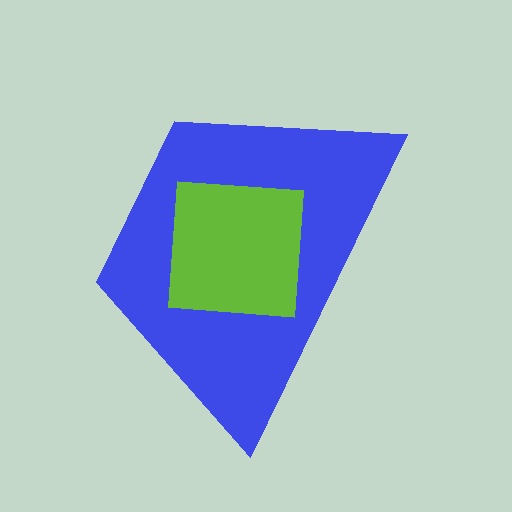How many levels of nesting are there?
2.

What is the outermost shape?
The blue trapezoid.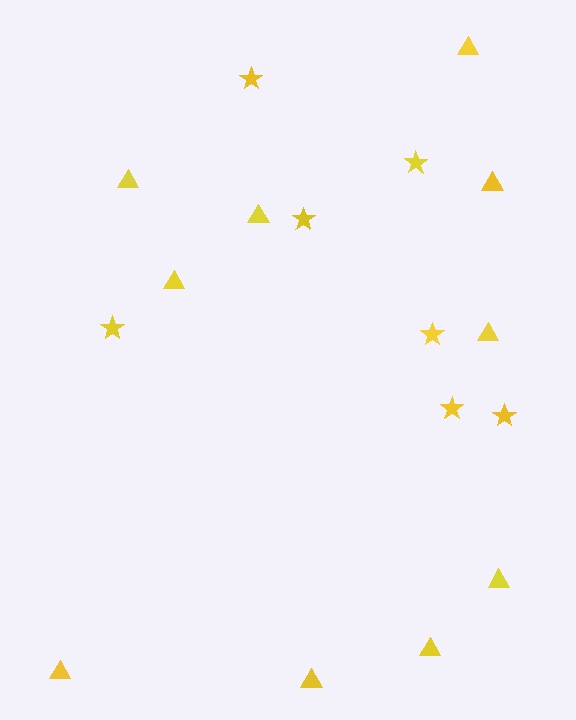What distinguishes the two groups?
There are 2 groups: one group of stars (7) and one group of triangles (10).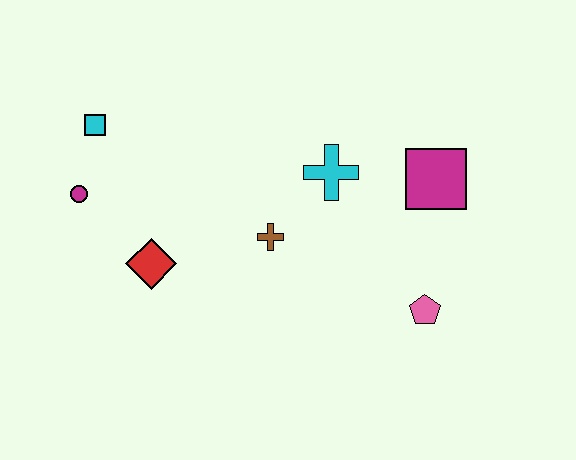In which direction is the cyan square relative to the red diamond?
The cyan square is above the red diamond.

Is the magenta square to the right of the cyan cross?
Yes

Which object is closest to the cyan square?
The magenta circle is closest to the cyan square.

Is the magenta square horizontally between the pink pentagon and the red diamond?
No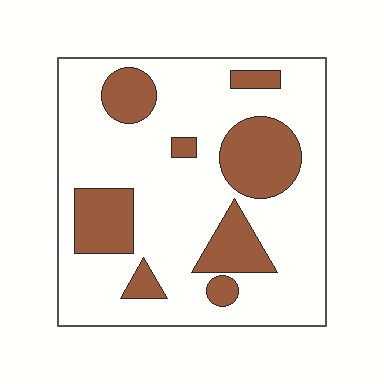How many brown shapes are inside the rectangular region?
8.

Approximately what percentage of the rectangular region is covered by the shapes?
Approximately 25%.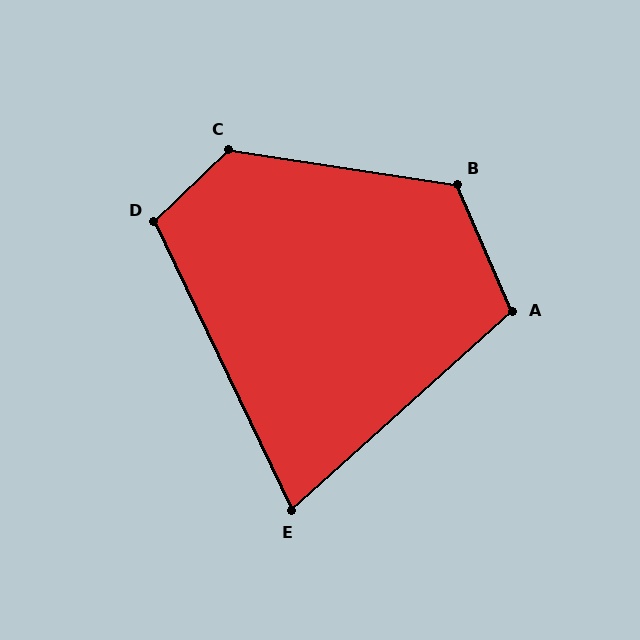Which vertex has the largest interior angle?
C, at approximately 128 degrees.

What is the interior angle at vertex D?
Approximately 108 degrees (obtuse).